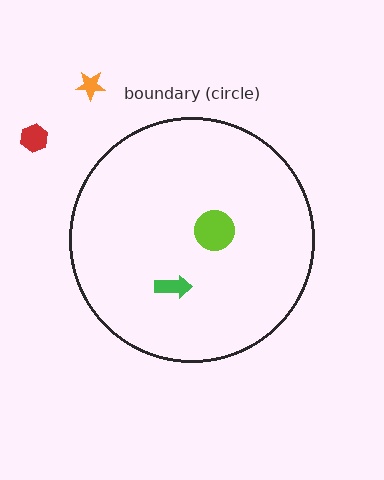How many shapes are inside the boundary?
2 inside, 2 outside.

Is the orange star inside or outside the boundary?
Outside.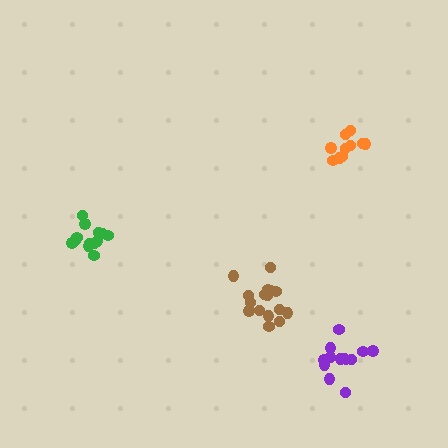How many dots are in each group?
Group 1: 16 dots, Group 2: 10 dots, Group 3: 13 dots, Group 4: 13 dots (52 total).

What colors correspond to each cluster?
The clusters are colored: brown, orange, purple, green.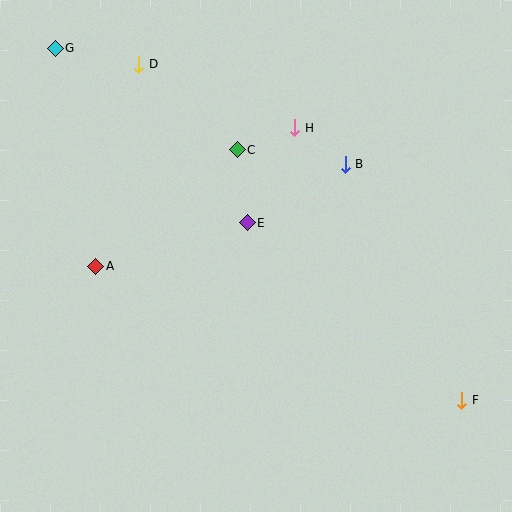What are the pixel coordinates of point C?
Point C is at (237, 150).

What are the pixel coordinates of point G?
Point G is at (55, 48).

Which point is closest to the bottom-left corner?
Point A is closest to the bottom-left corner.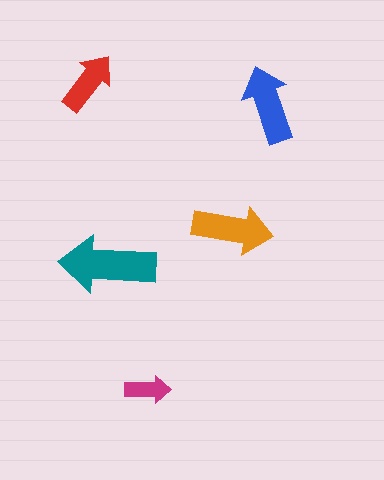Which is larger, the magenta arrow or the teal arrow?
The teal one.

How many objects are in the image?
There are 5 objects in the image.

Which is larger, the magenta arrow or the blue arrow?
The blue one.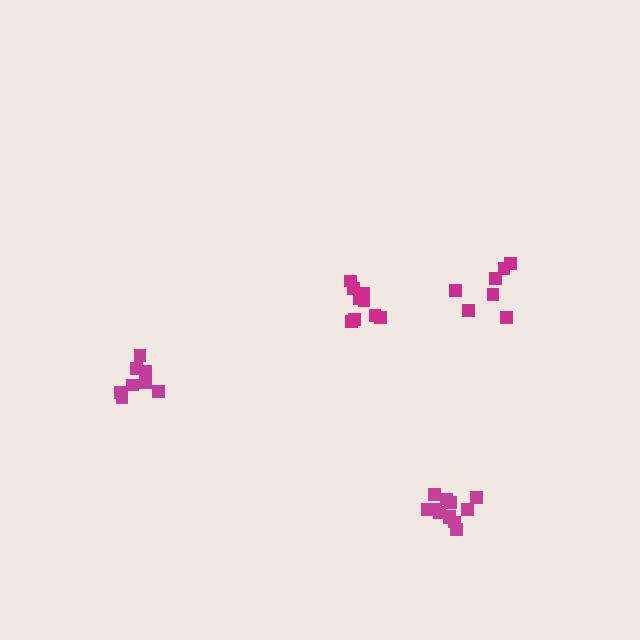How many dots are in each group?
Group 1: 12 dots, Group 2: 7 dots, Group 3: 9 dots, Group 4: 8 dots (36 total).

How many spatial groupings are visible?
There are 4 spatial groupings.